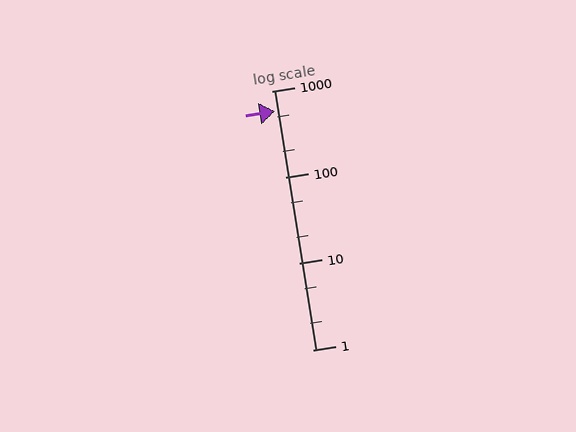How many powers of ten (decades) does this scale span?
The scale spans 3 decades, from 1 to 1000.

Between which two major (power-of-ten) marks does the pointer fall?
The pointer is between 100 and 1000.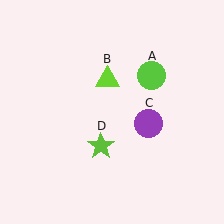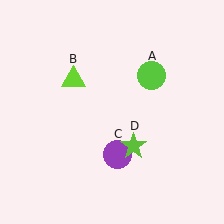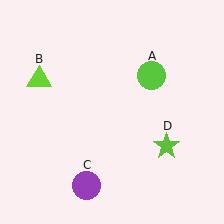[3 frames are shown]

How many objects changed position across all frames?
3 objects changed position: lime triangle (object B), purple circle (object C), lime star (object D).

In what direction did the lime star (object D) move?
The lime star (object D) moved right.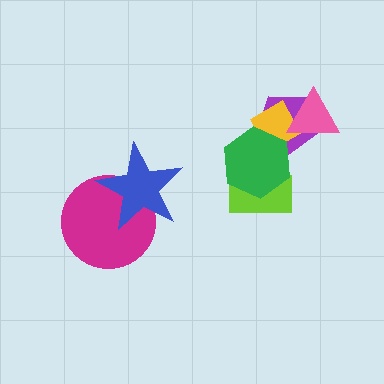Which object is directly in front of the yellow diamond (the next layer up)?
The pink triangle is directly in front of the yellow diamond.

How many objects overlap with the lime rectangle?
1 object overlaps with the lime rectangle.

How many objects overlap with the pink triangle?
2 objects overlap with the pink triangle.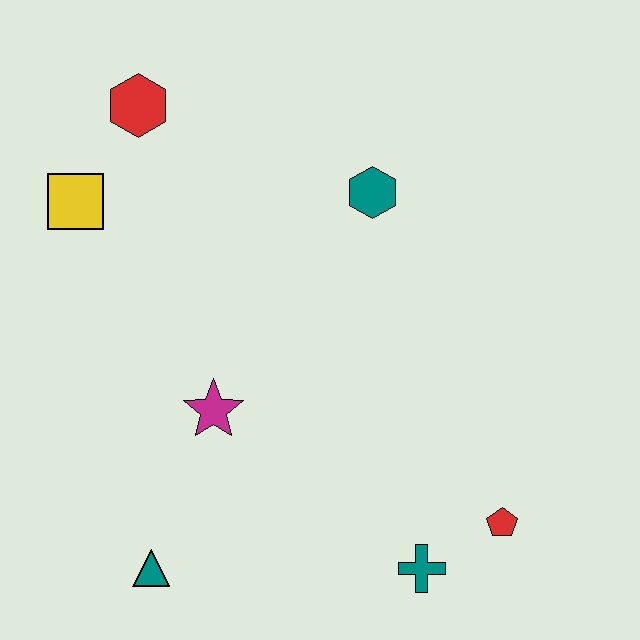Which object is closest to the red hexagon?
The yellow square is closest to the red hexagon.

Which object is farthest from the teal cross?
The red hexagon is farthest from the teal cross.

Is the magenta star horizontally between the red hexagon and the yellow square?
No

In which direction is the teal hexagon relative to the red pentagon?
The teal hexagon is above the red pentagon.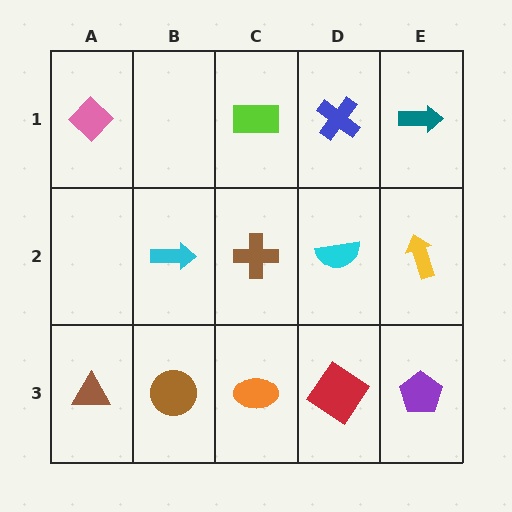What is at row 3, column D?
A red diamond.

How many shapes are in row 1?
4 shapes.